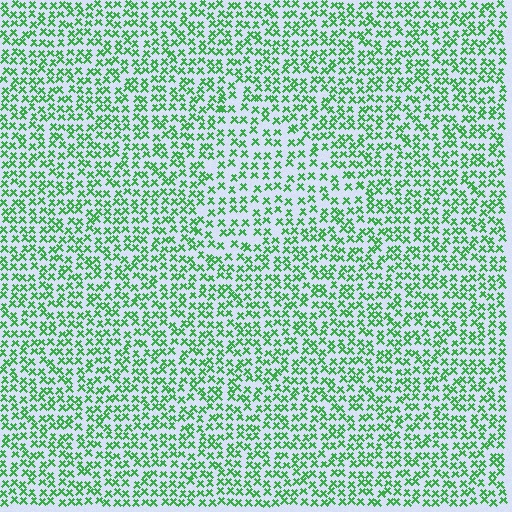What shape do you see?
I see a triangle.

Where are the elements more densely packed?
The elements are more densely packed outside the triangle boundary.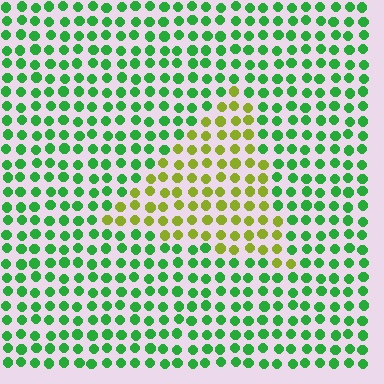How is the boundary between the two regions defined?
The boundary is defined purely by a slight shift in hue (about 53 degrees). Spacing, size, and orientation are identical on both sides.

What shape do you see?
I see a triangle.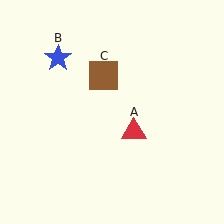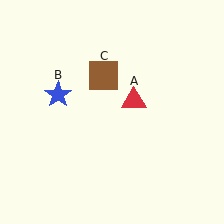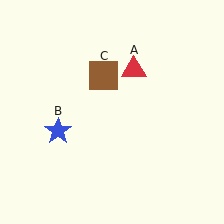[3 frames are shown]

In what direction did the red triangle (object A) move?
The red triangle (object A) moved up.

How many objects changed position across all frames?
2 objects changed position: red triangle (object A), blue star (object B).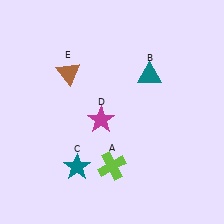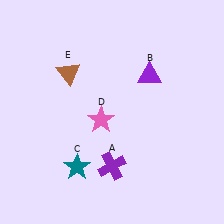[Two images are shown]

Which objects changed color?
A changed from lime to purple. B changed from teal to purple. D changed from magenta to pink.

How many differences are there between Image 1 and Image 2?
There are 3 differences between the two images.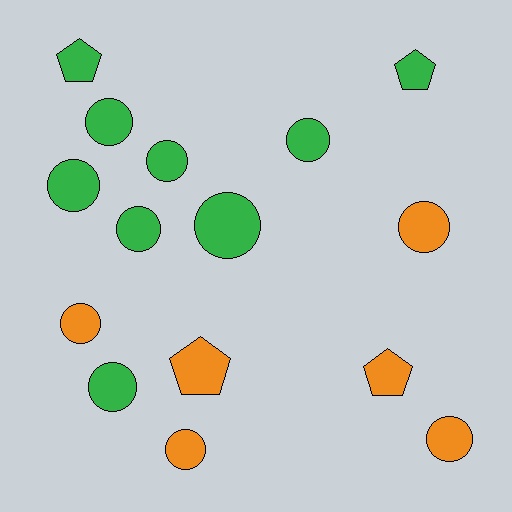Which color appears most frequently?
Green, with 9 objects.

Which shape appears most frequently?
Circle, with 11 objects.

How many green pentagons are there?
There are 2 green pentagons.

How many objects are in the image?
There are 15 objects.